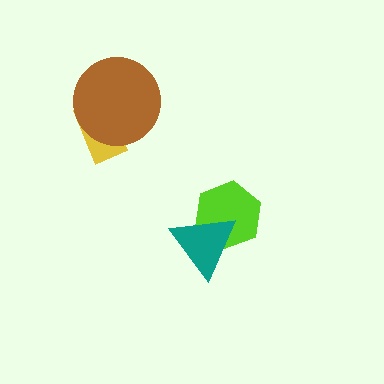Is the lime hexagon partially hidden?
Yes, it is partially covered by another shape.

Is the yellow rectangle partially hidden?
Yes, it is partially covered by another shape.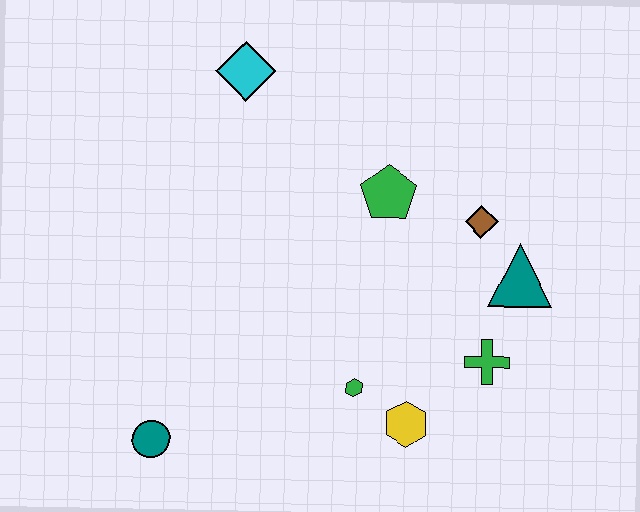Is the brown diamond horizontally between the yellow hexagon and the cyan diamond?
No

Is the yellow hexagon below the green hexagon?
Yes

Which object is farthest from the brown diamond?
The teal circle is farthest from the brown diamond.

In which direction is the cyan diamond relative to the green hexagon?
The cyan diamond is above the green hexagon.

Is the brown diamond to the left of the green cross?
Yes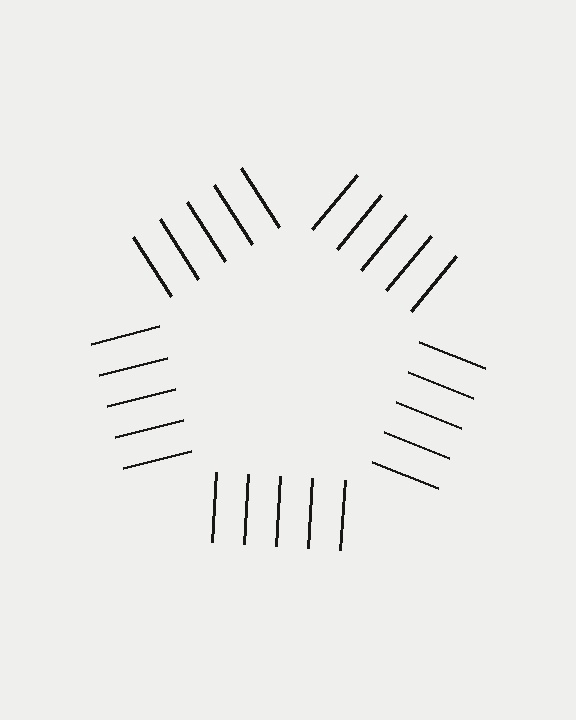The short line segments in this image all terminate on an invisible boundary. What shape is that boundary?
An illusory pentagon — the line segments terminate on its edges but no continuous stroke is drawn.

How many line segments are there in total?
25 — 5 along each of the 5 edges.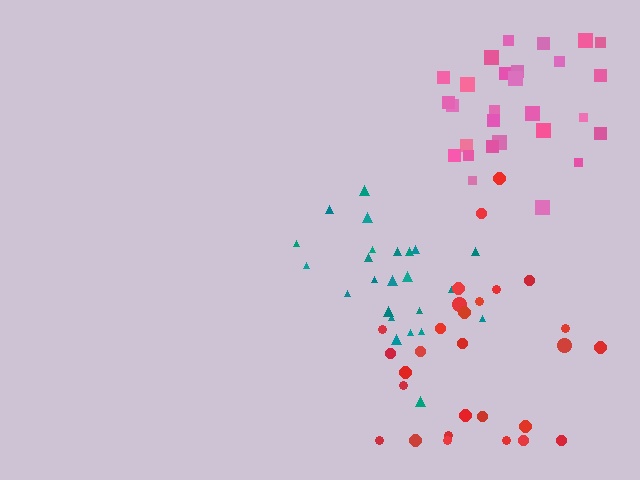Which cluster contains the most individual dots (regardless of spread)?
Red (28).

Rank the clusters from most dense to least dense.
teal, pink, red.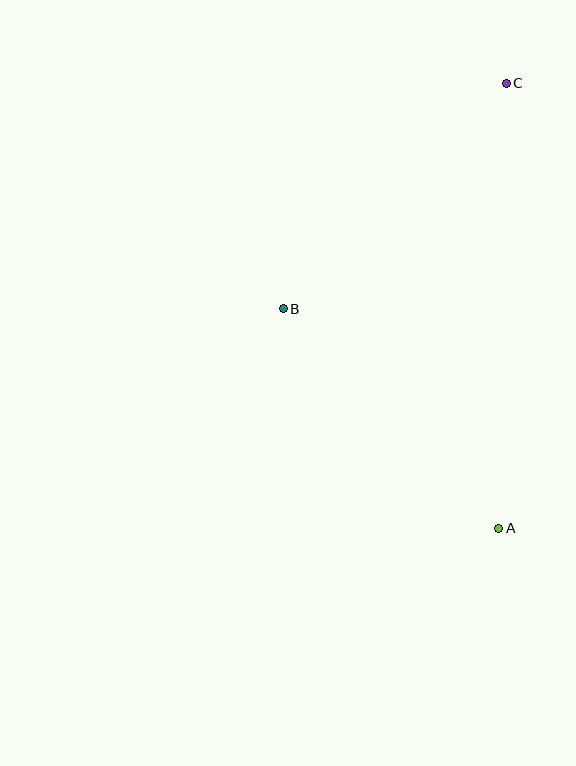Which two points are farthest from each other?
Points A and C are farthest from each other.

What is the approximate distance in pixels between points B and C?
The distance between B and C is approximately 317 pixels.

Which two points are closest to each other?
Points A and B are closest to each other.